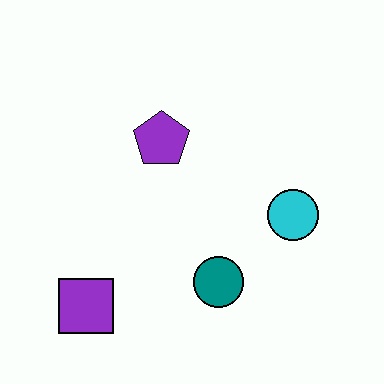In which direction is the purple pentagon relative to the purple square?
The purple pentagon is above the purple square.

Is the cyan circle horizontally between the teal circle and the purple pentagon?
No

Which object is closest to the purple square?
The teal circle is closest to the purple square.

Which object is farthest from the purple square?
The cyan circle is farthest from the purple square.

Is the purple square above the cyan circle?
No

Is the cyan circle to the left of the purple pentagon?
No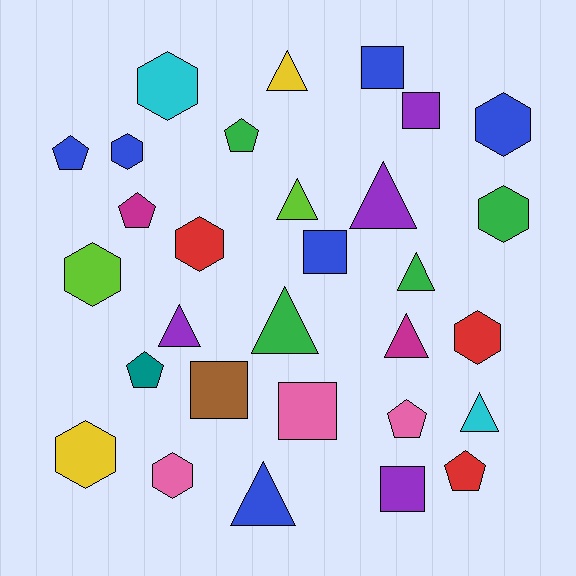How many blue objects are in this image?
There are 6 blue objects.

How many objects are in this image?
There are 30 objects.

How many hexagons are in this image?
There are 9 hexagons.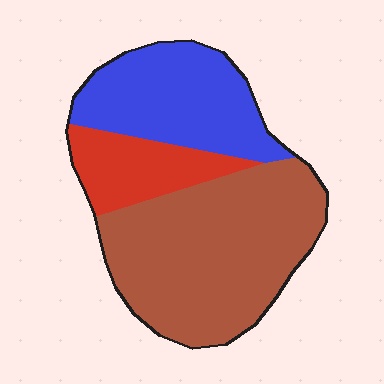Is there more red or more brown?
Brown.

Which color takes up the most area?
Brown, at roughly 55%.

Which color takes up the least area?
Red, at roughly 15%.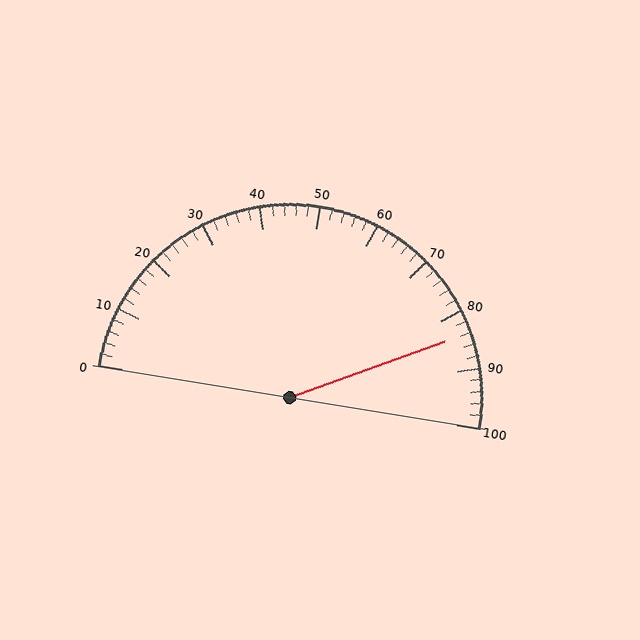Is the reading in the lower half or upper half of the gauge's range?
The reading is in the upper half of the range (0 to 100).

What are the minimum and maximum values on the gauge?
The gauge ranges from 0 to 100.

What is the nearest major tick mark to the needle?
The nearest major tick mark is 80.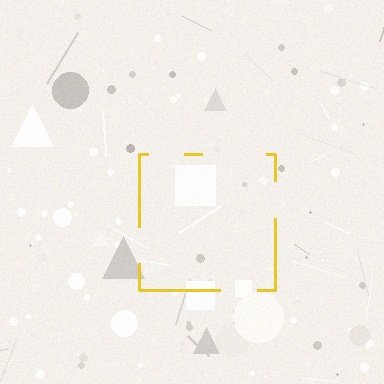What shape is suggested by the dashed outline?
The dashed outline suggests a square.